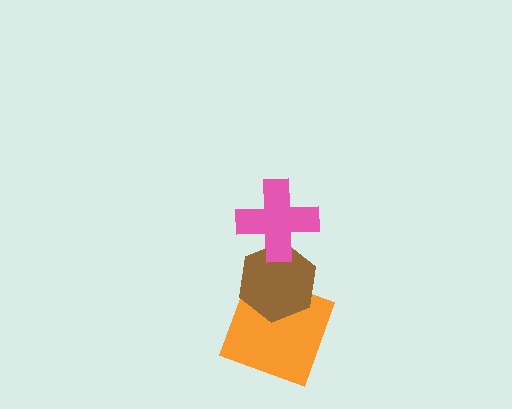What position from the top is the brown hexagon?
The brown hexagon is 2nd from the top.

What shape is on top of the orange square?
The brown hexagon is on top of the orange square.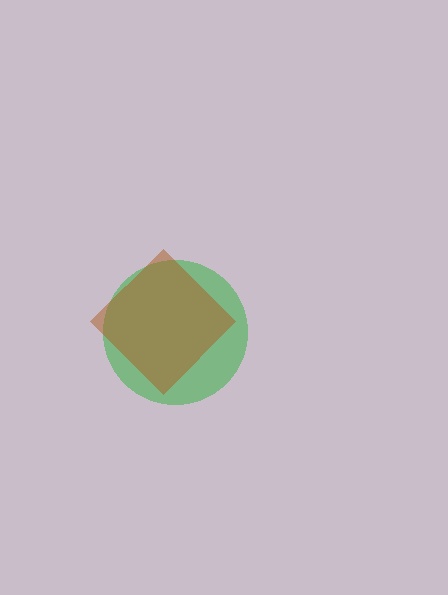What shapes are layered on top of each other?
The layered shapes are: a green circle, a brown diamond.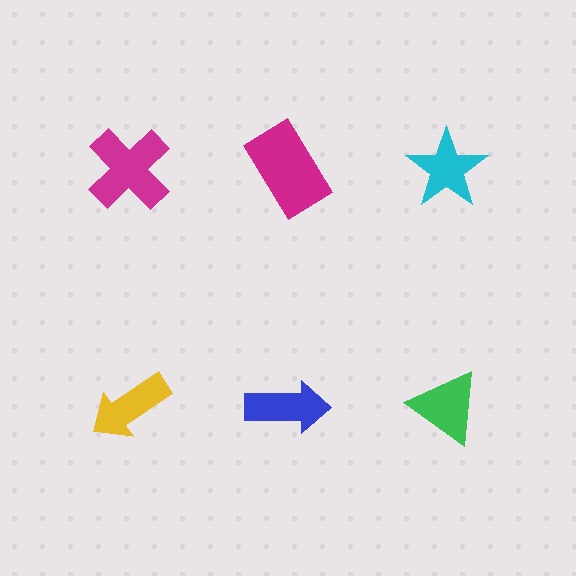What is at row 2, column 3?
A green triangle.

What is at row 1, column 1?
A magenta cross.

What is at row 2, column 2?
A blue arrow.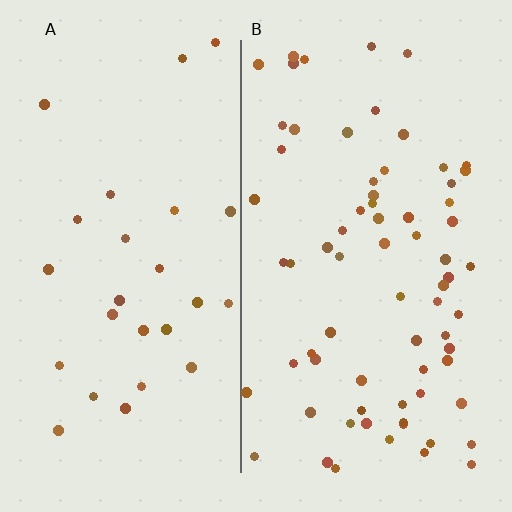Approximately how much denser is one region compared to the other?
Approximately 2.7× — region B over region A.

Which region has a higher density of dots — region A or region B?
B (the right).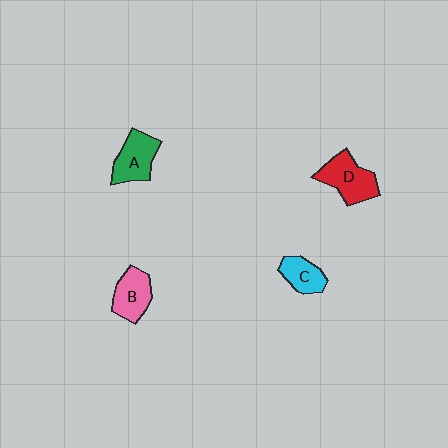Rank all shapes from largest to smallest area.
From largest to smallest: D (red), A (green), B (pink), C (cyan).